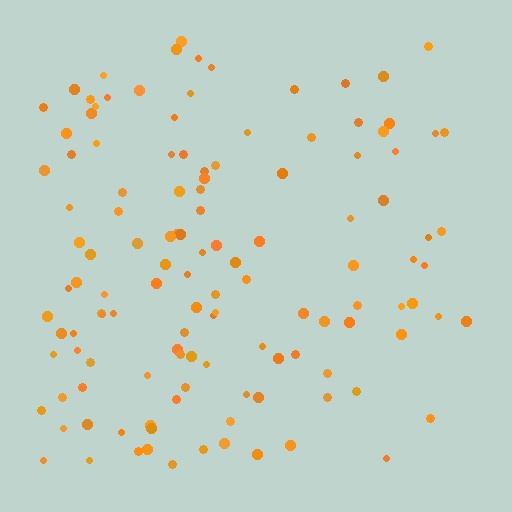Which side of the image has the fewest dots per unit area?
The right.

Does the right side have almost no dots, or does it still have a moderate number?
Still a moderate number, just noticeably fewer than the left.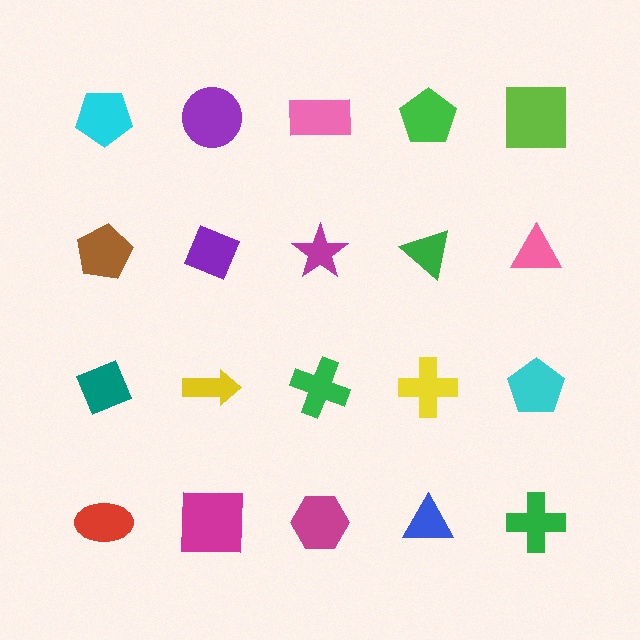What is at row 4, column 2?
A magenta square.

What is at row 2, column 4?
A green triangle.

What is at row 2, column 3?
A magenta star.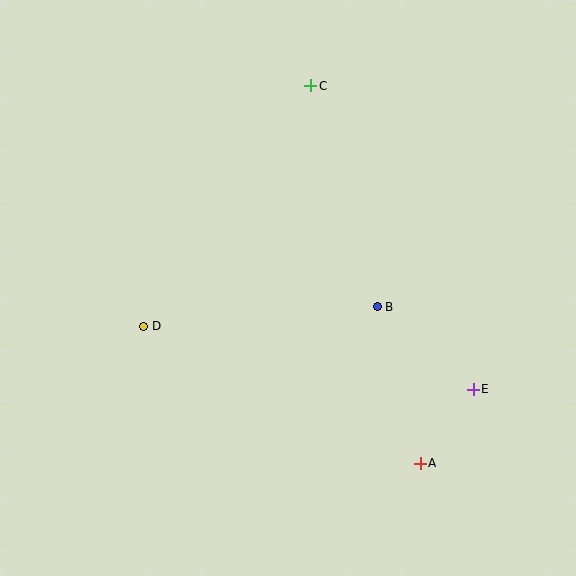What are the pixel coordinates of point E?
Point E is at (473, 389).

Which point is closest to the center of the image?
Point B at (377, 307) is closest to the center.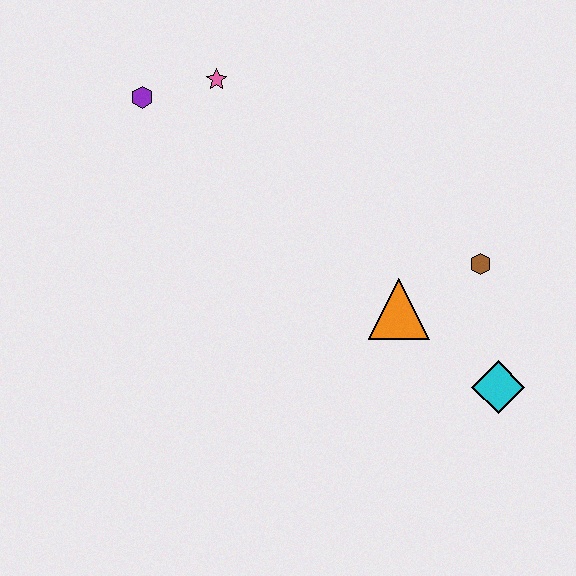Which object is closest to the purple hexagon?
The pink star is closest to the purple hexagon.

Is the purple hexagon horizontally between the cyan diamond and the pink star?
No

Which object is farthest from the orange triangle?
The purple hexagon is farthest from the orange triangle.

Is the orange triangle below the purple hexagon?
Yes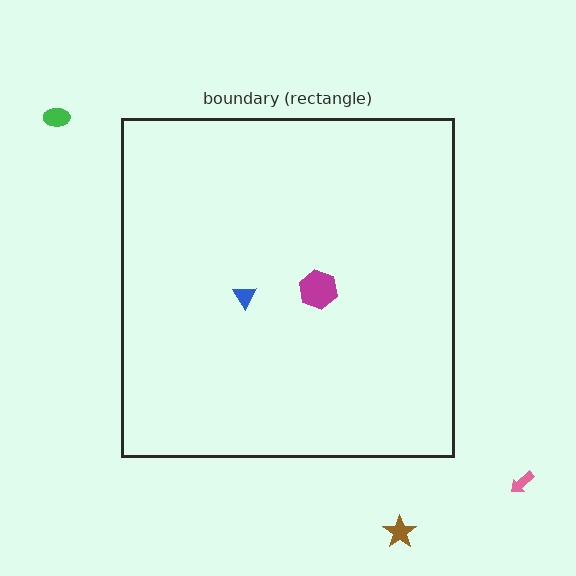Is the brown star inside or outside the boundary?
Outside.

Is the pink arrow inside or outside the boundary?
Outside.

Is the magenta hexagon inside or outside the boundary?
Inside.